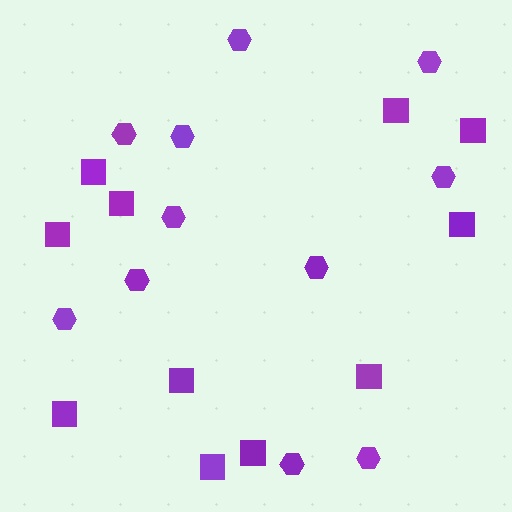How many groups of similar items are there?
There are 2 groups: one group of squares (11) and one group of hexagons (11).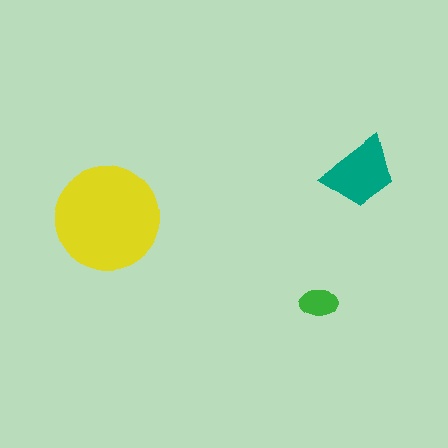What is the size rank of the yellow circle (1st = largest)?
1st.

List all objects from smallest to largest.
The green ellipse, the teal trapezoid, the yellow circle.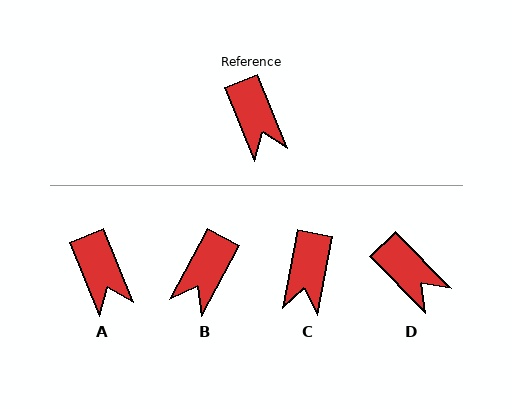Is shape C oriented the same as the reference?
No, it is off by about 33 degrees.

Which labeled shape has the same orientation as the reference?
A.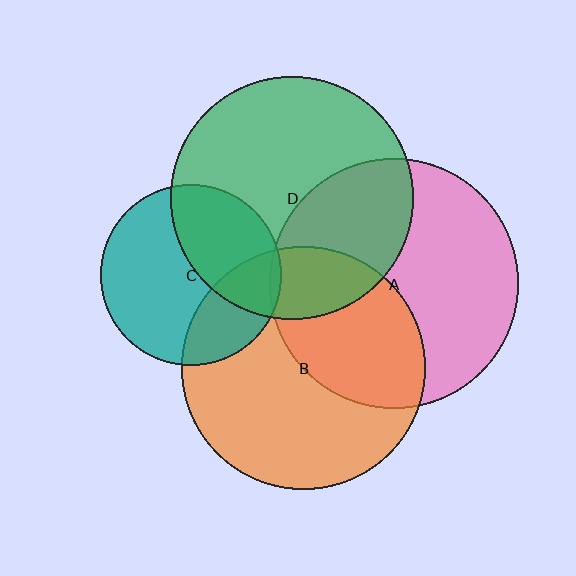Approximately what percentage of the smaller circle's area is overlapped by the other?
Approximately 25%.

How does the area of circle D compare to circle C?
Approximately 1.8 times.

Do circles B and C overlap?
Yes.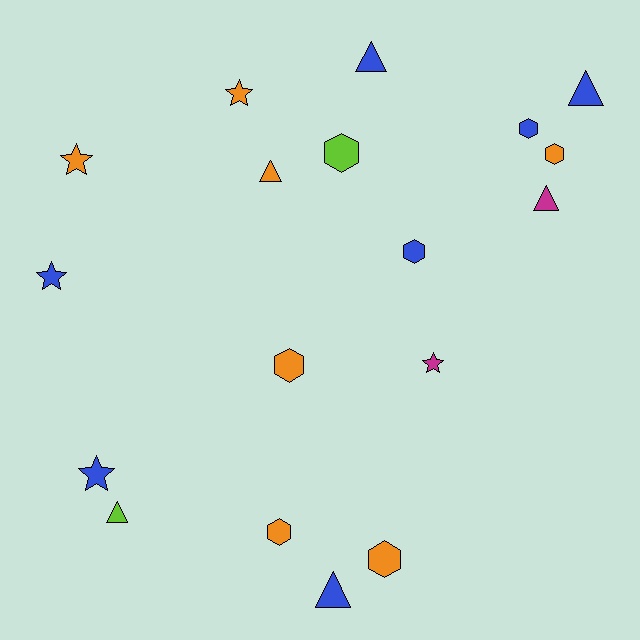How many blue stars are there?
There are 2 blue stars.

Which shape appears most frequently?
Hexagon, with 7 objects.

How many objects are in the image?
There are 18 objects.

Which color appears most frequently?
Blue, with 7 objects.